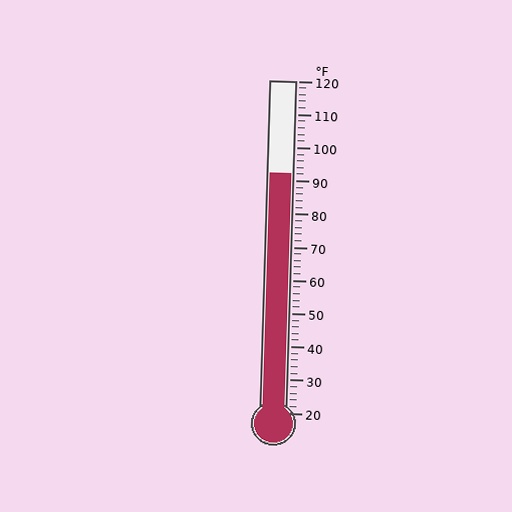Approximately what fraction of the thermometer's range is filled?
The thermometer is filled to approximately 70% of its range.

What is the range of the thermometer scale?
The thermometer scale ranges from 20°F to 120°F.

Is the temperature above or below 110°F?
The temperature is below 110°F.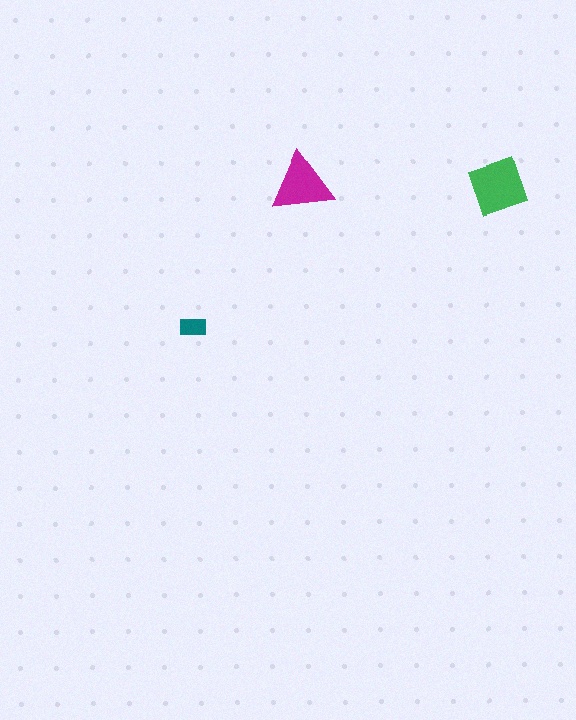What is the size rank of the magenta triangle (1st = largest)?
2nd.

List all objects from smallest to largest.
The teal rectangle, the magenta triangle, the green diamond.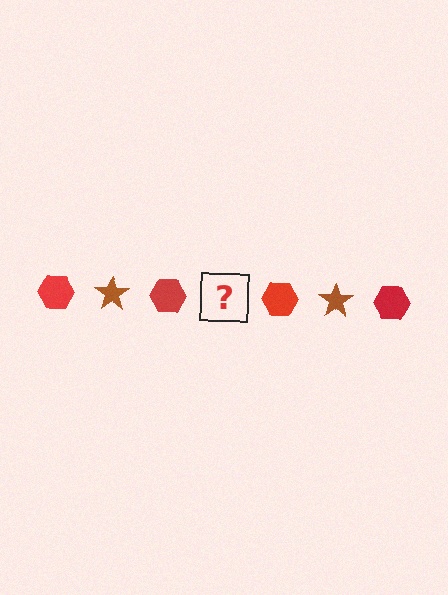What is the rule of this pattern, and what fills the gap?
The rule is that the pattern alternates between red hexagon and brown star. The gap should be filled with a brown star.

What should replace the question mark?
The question mark should be replaced with a brown star.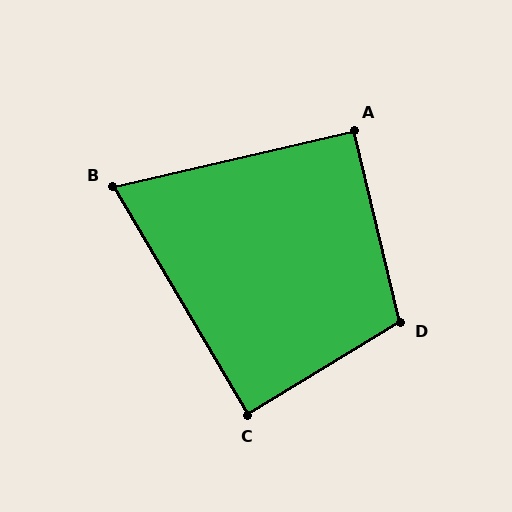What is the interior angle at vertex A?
Approximately 91 degrees (approximately right).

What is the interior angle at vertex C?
Approximately 89 degrees (approximately right).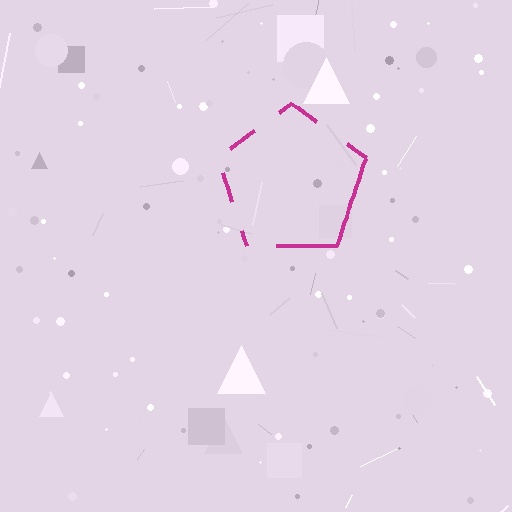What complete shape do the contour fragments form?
The contour fragments form a pentagon.